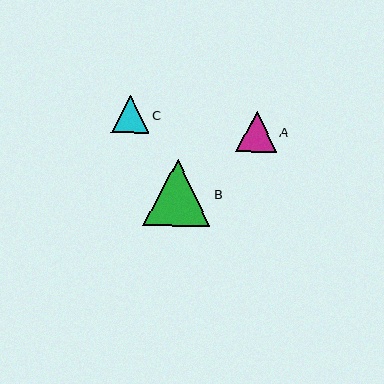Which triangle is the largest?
Triangle B is the largest with a size of approximately 67 pixels.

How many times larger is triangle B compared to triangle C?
Triangle B is approximately 1.8 times the size of triangle C.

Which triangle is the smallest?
Triangle C is the smallest with a size of approximately 37 pixels.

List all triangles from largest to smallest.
From largest to smallest: B, A, C.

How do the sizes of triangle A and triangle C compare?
Triangle A and triangle C are approximately the same size.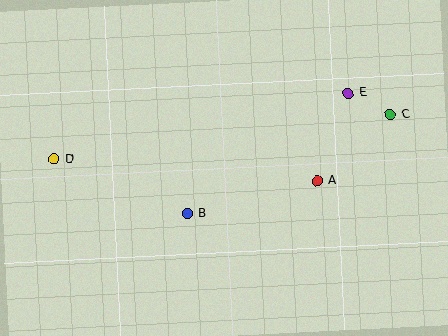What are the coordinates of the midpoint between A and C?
The midpoint between A and C is at (354, 148).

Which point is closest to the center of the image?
Point B at (187, 214) is closest to the center.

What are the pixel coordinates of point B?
Point B is at (187, 214).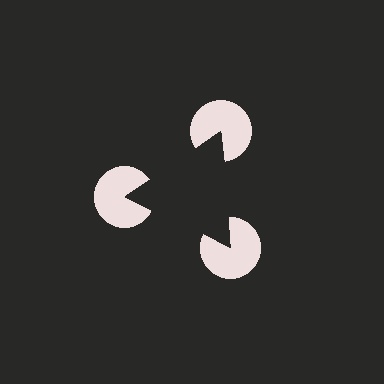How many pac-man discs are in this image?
There are 3 — one at each vertex of the illusory triangle.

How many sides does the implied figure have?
3 sides.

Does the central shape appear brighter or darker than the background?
It typically appears slightly darker than the background, even though no actual brightness change is drawn.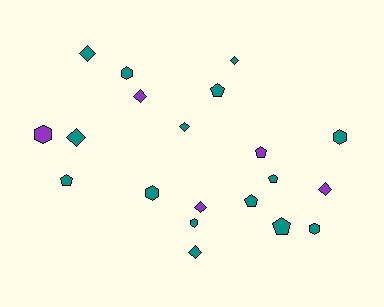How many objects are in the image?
There are 20 objects.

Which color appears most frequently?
Teal, with 15 objects.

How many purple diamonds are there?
There are 3 purple diamonds.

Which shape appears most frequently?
Diamond, with 8 objects.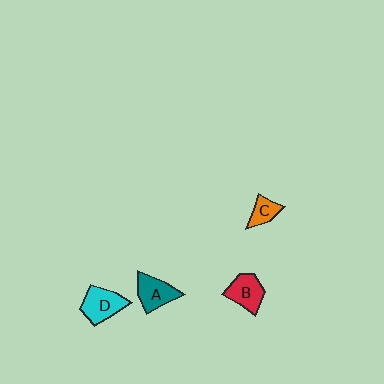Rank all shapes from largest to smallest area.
From largest to smallest: D (cyan), A (teal), B (red), C (orange).